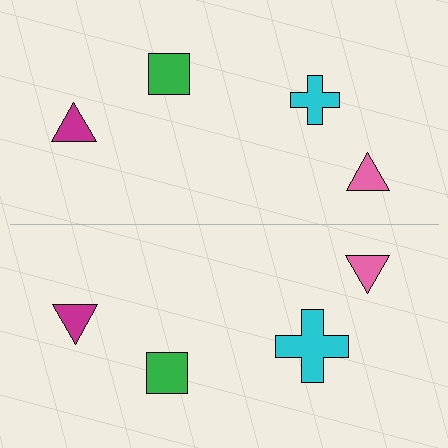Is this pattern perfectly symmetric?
No, the pattern is not perfectly symmetric. The cyan cross on the bottom side has a different size than its mirror counterpart.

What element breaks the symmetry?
The cyan cross on the bottom side has a different size than its mirror counterpart.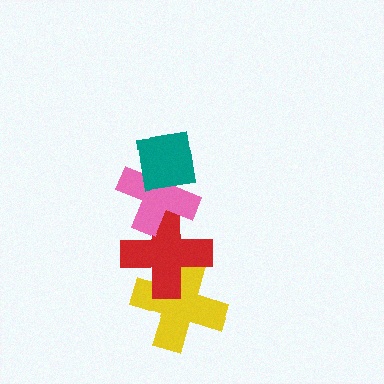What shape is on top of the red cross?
The pink cross is on top of the red cross.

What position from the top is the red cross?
The red cross is 3rd from the top.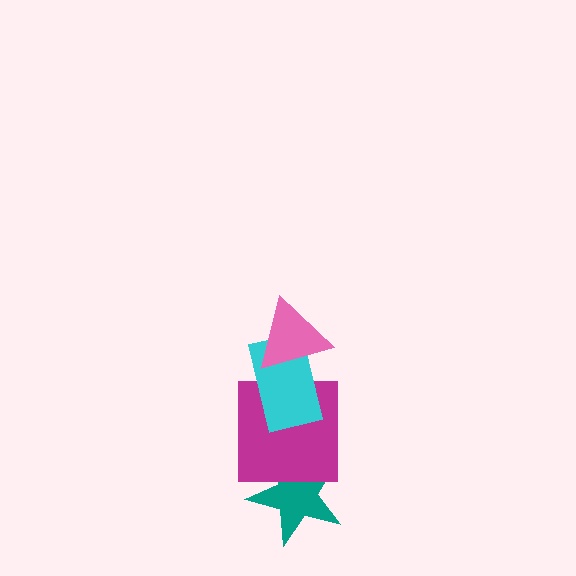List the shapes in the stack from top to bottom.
From top to bottom: the pink triangle, the cyan rectangle, the magenta square, the teal star.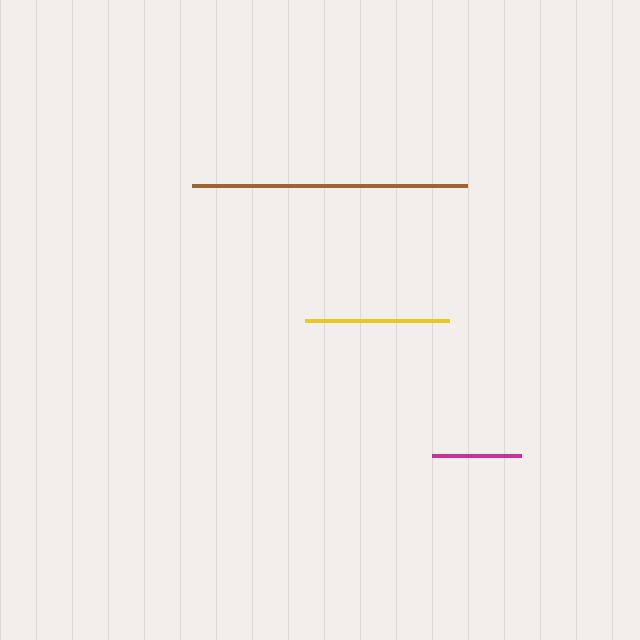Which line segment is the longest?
The brown line is the longest at approximately 275 pixels.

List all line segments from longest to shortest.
From longest to shortest: brown, yellow, magenta.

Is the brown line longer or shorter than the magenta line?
The brown line is longer than the magenta line.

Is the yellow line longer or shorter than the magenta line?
The yellow line is longer than the magenta line.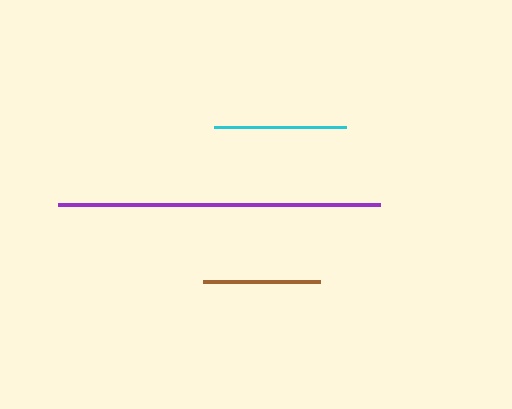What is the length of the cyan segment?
The cyan segment is approximately 132 pixels long.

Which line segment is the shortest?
The brown line is the shortest at approximately 117 pixels.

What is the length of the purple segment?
The purple segment is approximately 322 pixels long.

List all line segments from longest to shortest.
From longest to shortest: purple, cyan, brown.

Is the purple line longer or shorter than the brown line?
The purple line is longer than the brown line.